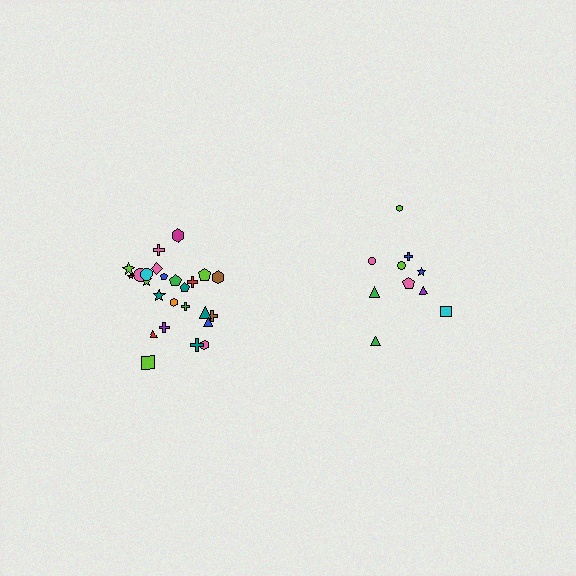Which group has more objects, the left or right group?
The left group.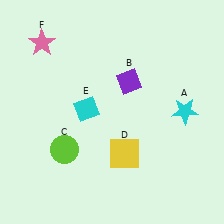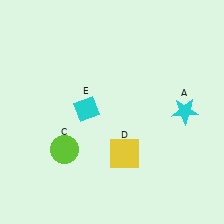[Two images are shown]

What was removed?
The pink star (F), the purple diamond (B) were removed in Image 2.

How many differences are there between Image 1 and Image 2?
There are 2 differences between the two images.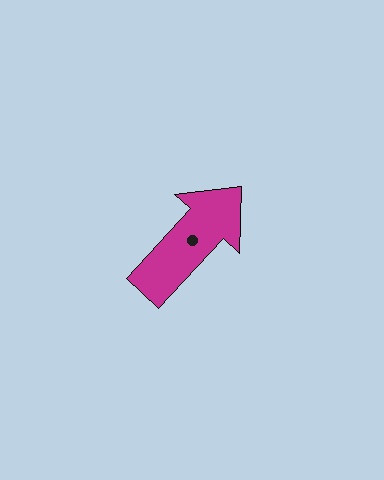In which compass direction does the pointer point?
Northeast.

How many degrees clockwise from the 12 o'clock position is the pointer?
Approximately 43 degrees.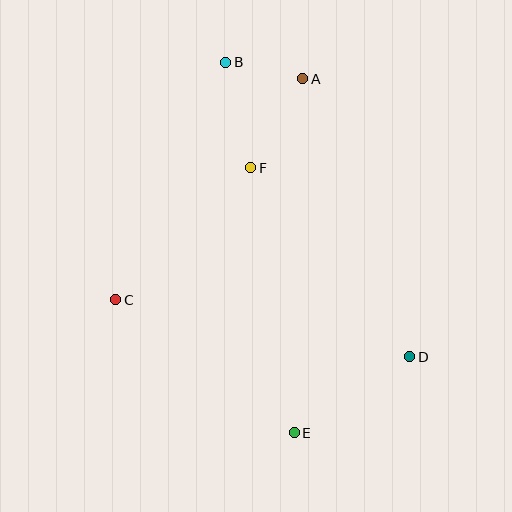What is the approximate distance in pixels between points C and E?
The distance between C and E is approximately 223 pixels.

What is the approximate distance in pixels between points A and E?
The distance between A and E is approximately 354 pixels.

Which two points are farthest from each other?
Points B and E are farthest from each other.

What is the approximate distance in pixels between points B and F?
The distance between B and F is approximately 108 pixels.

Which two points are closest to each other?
Points A and B are closest to each other.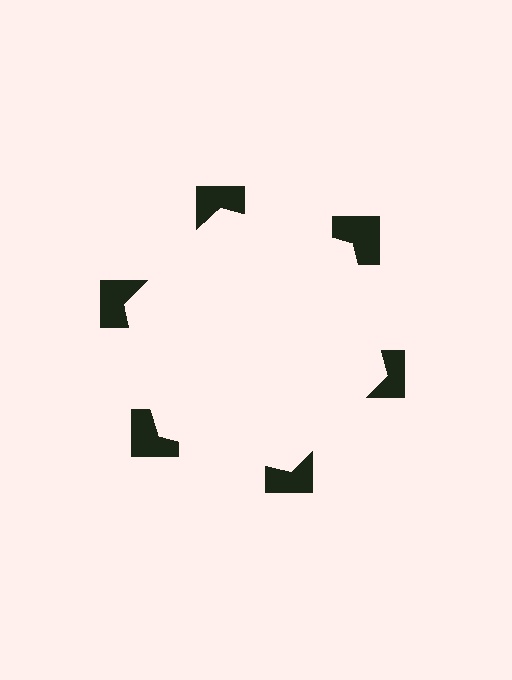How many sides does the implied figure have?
6 sides.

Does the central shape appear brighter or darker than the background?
It typically appears slightly brighter than the background, even though no actual brightness change is drawn.